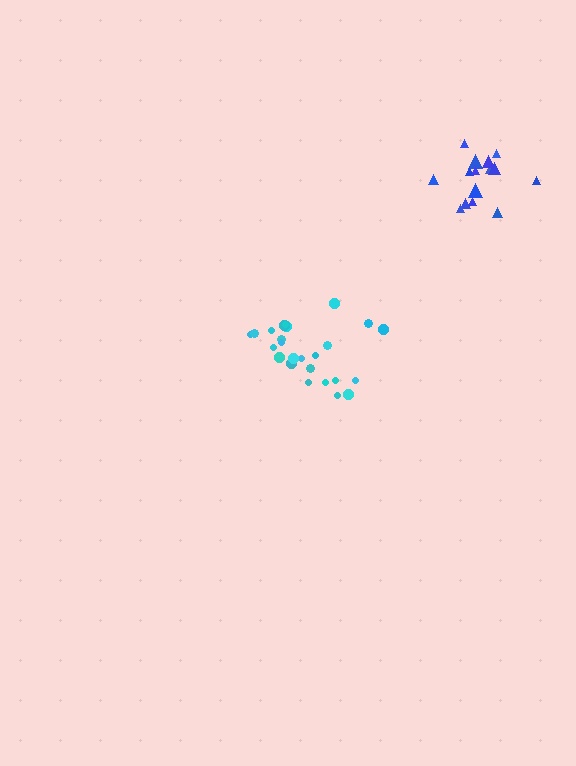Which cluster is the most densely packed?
Blue.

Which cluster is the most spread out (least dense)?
Cyan.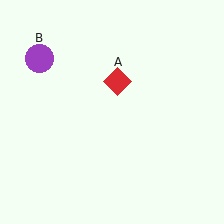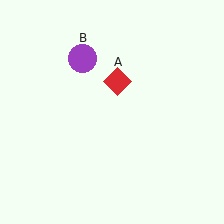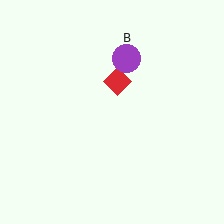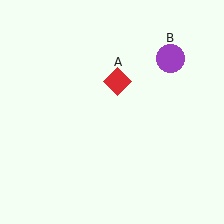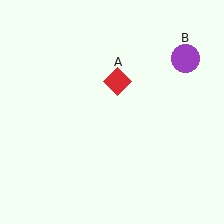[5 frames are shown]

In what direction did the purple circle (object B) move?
The purple circle (object B) moved right.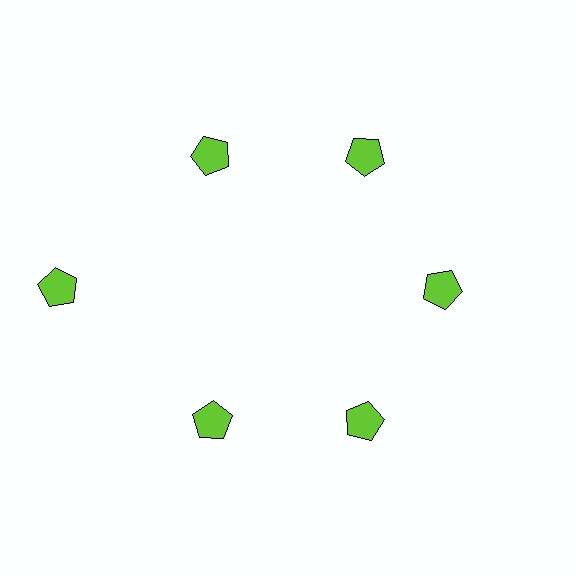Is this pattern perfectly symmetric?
No. The 6 lime pentagons are arranged in a ring, but one element near the 9 o'clock position is pushed outward from the center, breaking the 6-fold rotational symmetry.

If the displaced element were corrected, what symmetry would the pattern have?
It would have 6-fold rotational symmetry — the pattern would map onto itself every 60 degrees.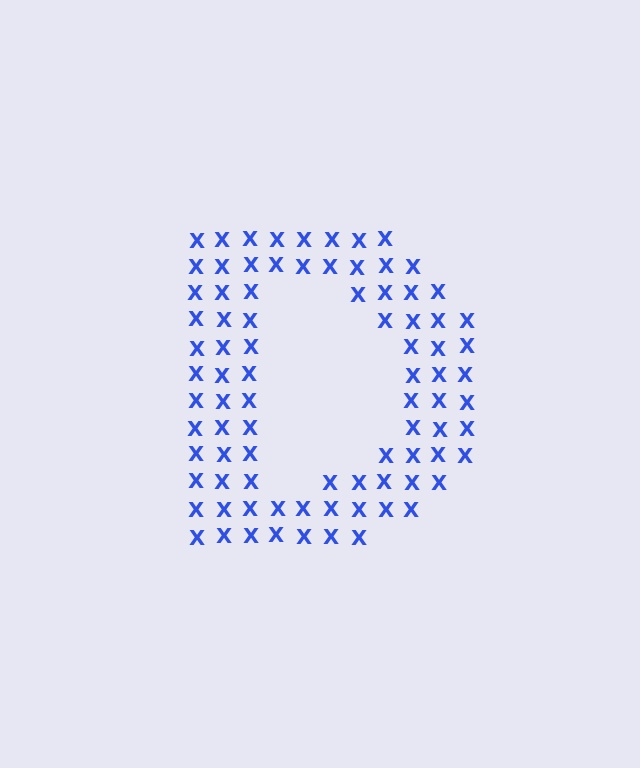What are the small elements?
The small elements are letter X's.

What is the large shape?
The large shape is the letter D.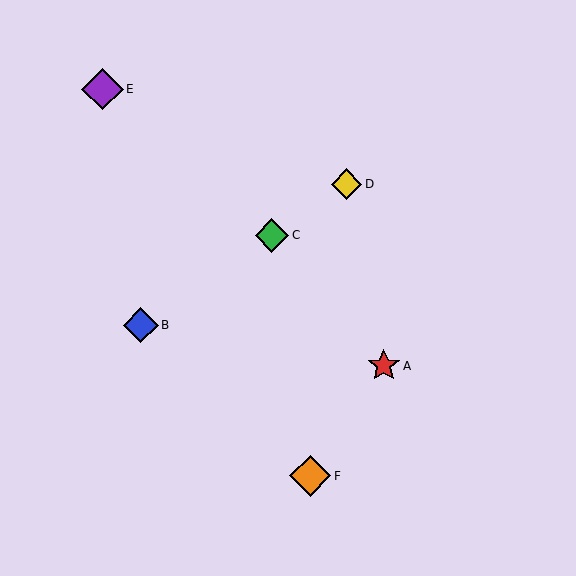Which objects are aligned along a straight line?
Objects B, C, D are aligned along a straight line.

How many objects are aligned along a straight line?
3 objects (B, C, D) are aligned along a straight line.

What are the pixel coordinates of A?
Object A is at (384, 366).